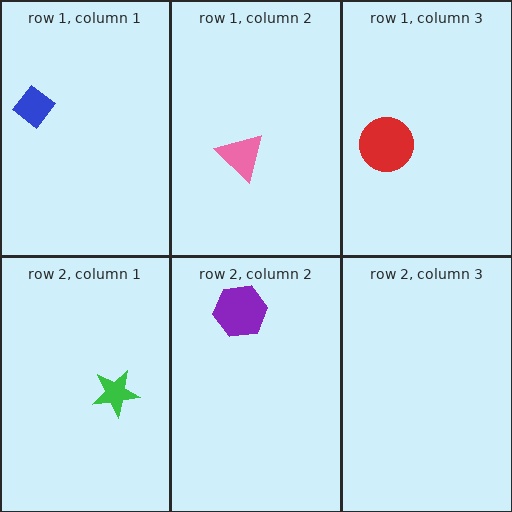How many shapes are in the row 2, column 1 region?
1.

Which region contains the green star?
The row 2, column 1 region.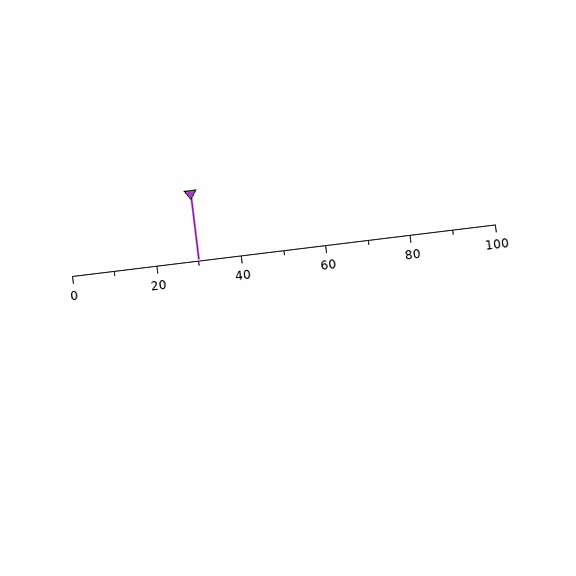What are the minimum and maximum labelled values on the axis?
The axis runs from 0 to 100.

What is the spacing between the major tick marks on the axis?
The major ticks are spaced 20 apart.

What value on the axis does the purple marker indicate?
The marker indicates approximately 30.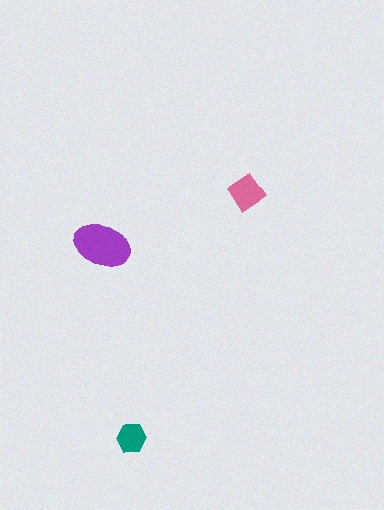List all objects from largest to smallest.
The purple ellipse, the pink diamond, the teal hexagon.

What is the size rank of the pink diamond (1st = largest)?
2nd.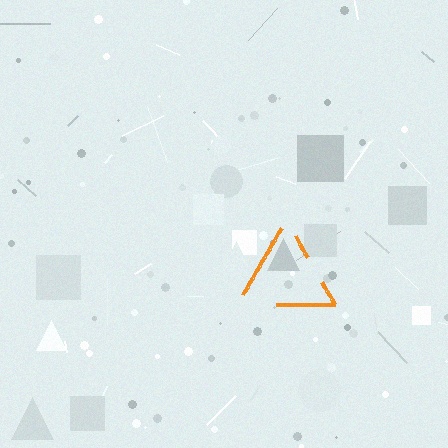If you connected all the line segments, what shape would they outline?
They would outline a triangle.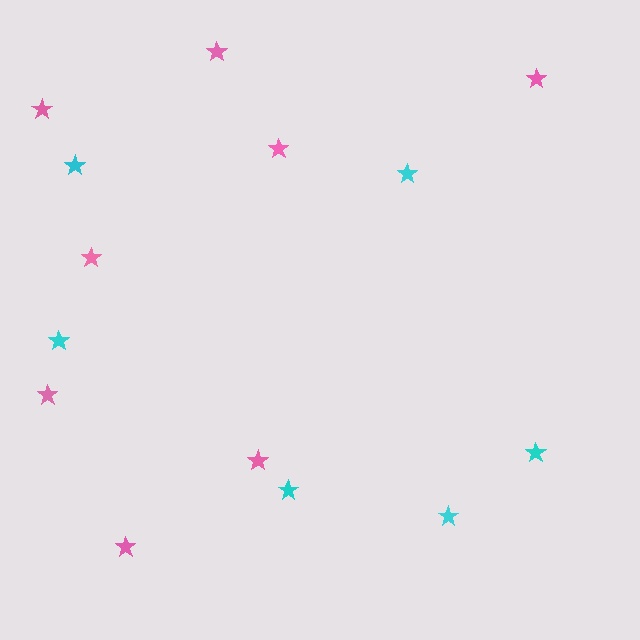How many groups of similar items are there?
There are 2 groups: one group of cyan stars (6) and one group of pink stars (8).